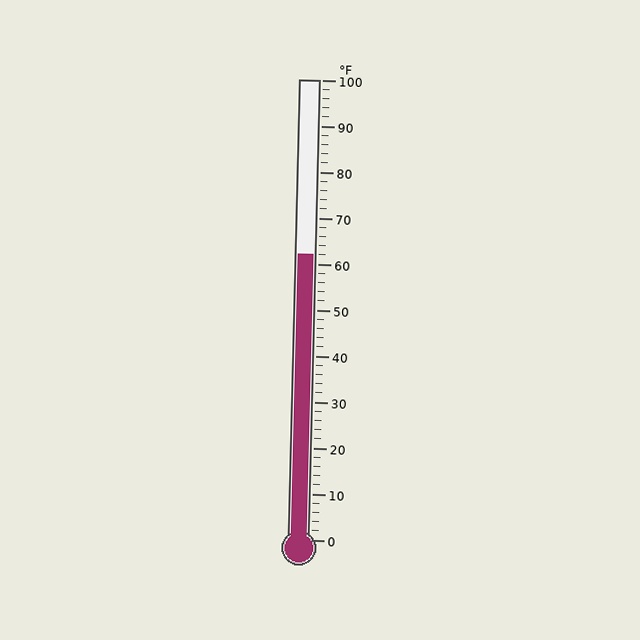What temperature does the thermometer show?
The thermometer shows approximately 62°F.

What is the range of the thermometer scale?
The thermometer scale ranges from 0°F to 100°F.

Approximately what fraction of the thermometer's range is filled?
The thermometer is filled to approximately 60% of its range.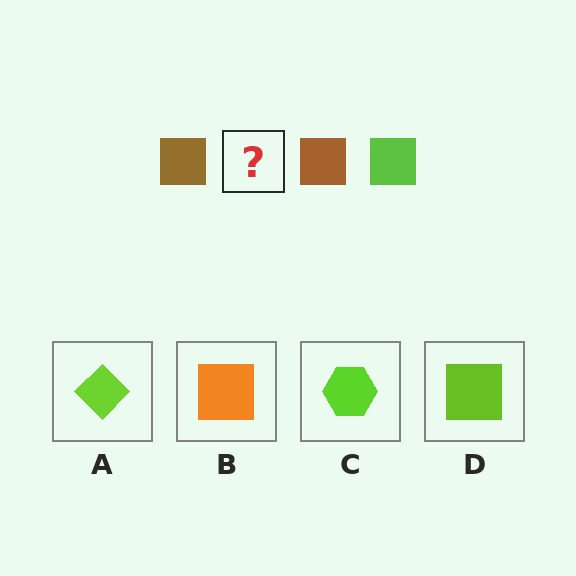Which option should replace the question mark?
Option D.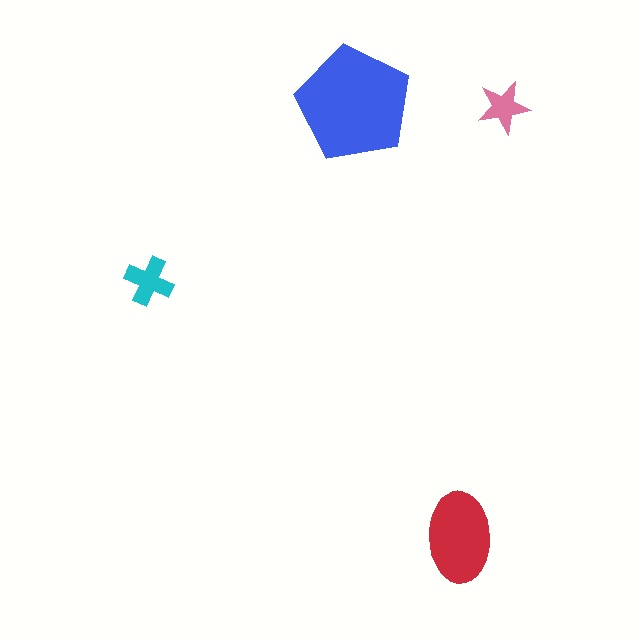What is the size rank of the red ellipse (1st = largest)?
2nd.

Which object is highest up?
The blue pentagon is topmost.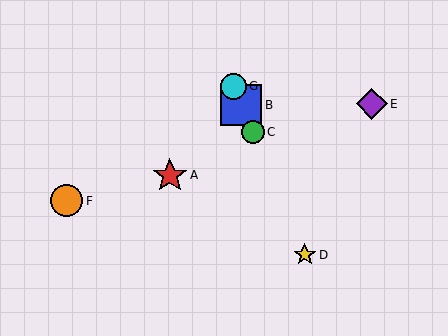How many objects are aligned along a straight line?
4 objects (B, C, D, G) are aligned along a straight line.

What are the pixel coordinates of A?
Object A is at (170, 175).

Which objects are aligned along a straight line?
Objects B, C, D, G are aligned along a straight line.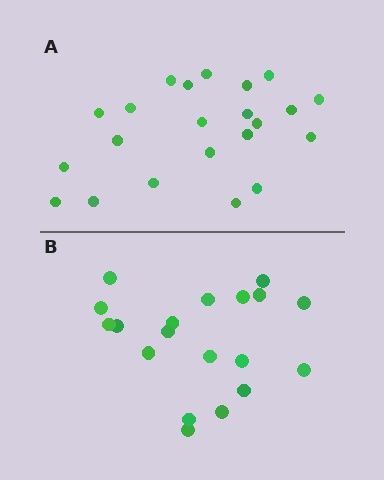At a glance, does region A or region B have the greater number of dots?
Region A (the top region) has more dots.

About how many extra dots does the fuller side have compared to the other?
Region A has just a few more — roughly 2 or 3 more dots than region B.